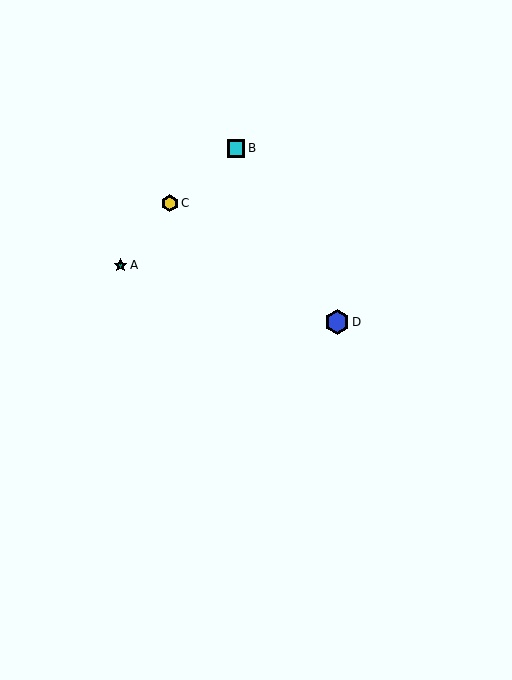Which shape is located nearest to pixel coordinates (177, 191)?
The yellow hexagon (labeled C) at (170, 203) is nearest to that location.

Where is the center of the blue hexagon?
The center of the blue hexagon is at (337, 322).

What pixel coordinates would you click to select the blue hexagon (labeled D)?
Click at (337, 322) to select the blue hexagon D.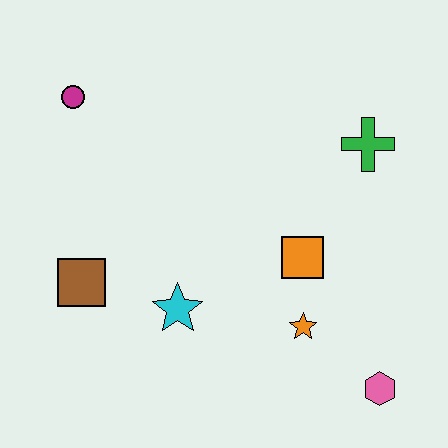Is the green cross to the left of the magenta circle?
No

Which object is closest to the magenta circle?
The brown square is closest to the magenta circle.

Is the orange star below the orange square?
Yes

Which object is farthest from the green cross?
The brown square is farthest from the green cross.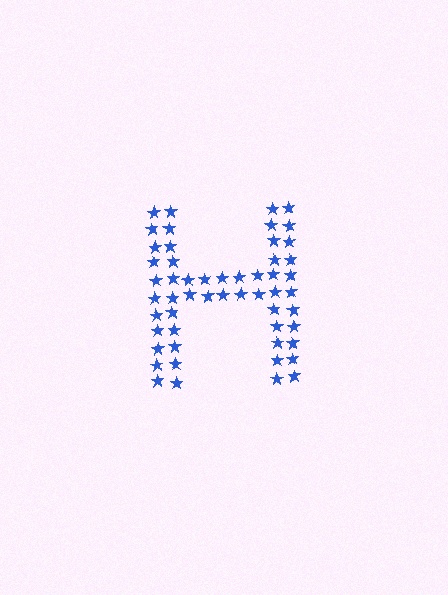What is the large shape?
The large shape is the letter H.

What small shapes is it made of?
It is made of small stars.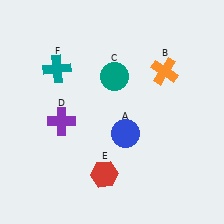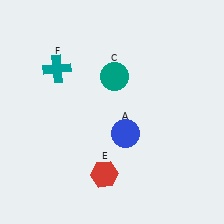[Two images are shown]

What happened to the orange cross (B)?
The orange cross (B) was removed in Image 2. It was in the top-right area of Image 1.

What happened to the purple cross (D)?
The purple cross (D) was removed in Image 2. It was in the bottom-left area of Image 1.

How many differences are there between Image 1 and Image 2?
There are 2 differences between the two images.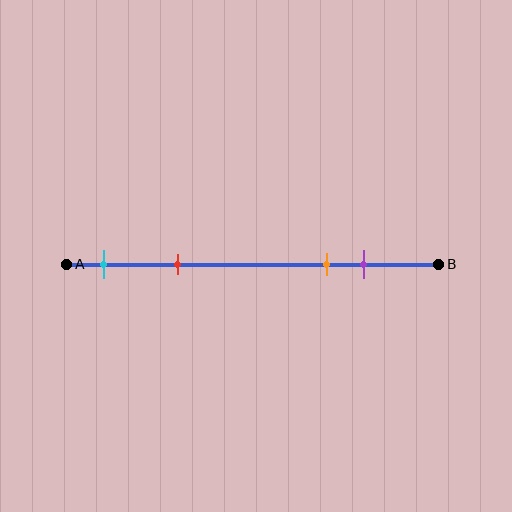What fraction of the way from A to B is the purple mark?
The purple mark is approximately 80% (0.8) of the way from A to B.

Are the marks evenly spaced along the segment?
No, the marks are not evenly spaced.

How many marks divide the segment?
There are 4 marks dividing the segment.